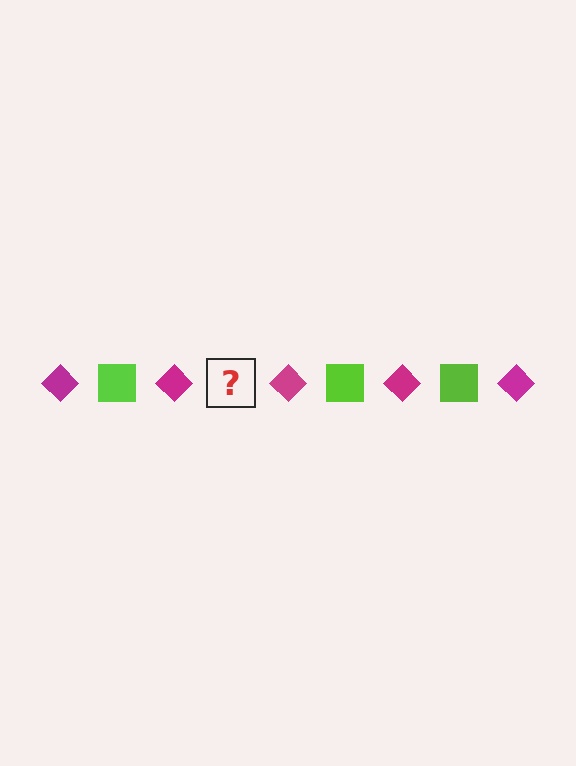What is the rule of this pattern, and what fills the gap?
The rule is that the pattern alternates between magenta diamond and lime square. The gap should be filled with a lime square.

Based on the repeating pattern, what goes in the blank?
The blank should be a lime square.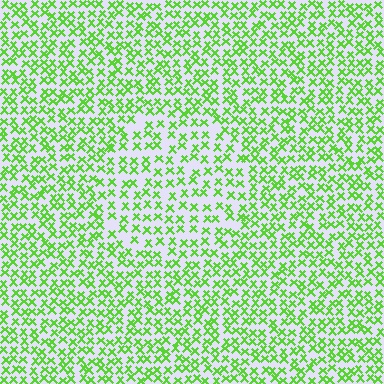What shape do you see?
I see a circle.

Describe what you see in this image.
The image contains small lime elements arranged at two different densities. A circle-shaped region is visible where the elements are less densely packed than the surrounding area.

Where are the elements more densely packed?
The elements are more densely packed outside the circle boundary.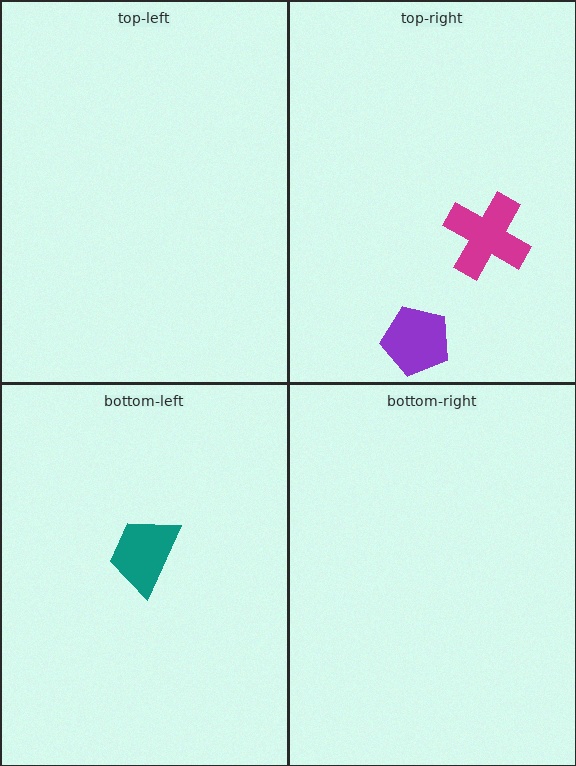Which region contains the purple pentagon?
The top-right region.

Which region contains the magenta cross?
The top-right region.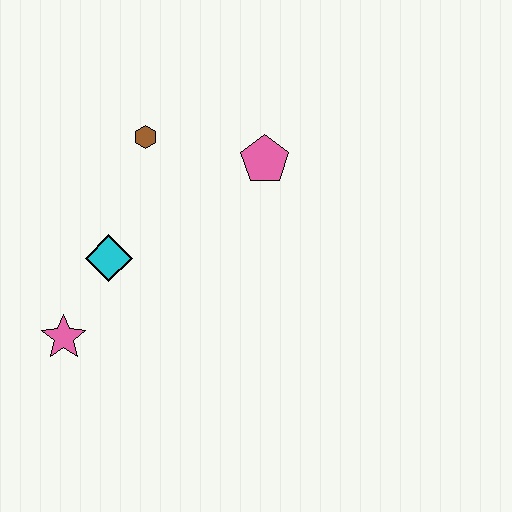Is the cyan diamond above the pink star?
Yes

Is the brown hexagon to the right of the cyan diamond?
Yes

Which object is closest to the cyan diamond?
The pink star is closest to the cyan diamond.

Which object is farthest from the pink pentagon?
The pink star is farthest from the pink pentagon.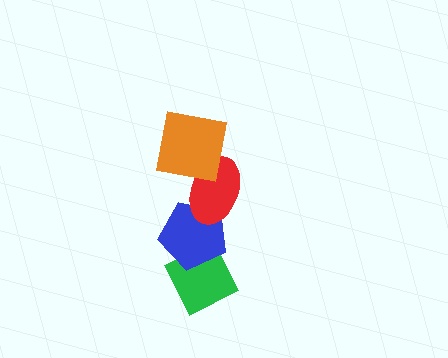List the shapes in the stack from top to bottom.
From top to bottom: the orange square, the red ellipse, the blue pentagon, the green diamond.